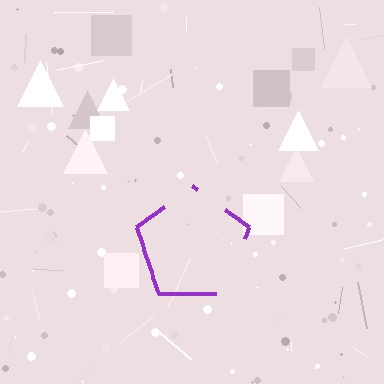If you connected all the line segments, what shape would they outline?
They would outline a pentagon.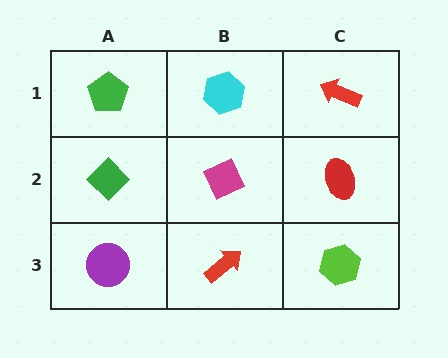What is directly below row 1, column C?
A red ellipse.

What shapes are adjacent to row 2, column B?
A cyan hexagon (row 1, column B), a red arrow (row 3, column B), a green diamond (row 2, column A), a red ellipse (row 2, column C).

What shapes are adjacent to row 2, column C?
A red arrow (row 1, column C), a lime hexagon (row 3, column C), a magenta diamond (row 2, column B).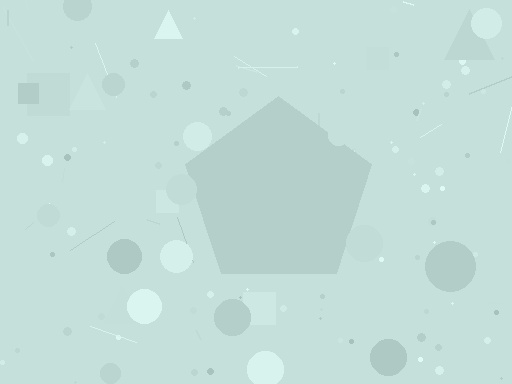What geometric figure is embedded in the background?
A pentagon is embedded in the background.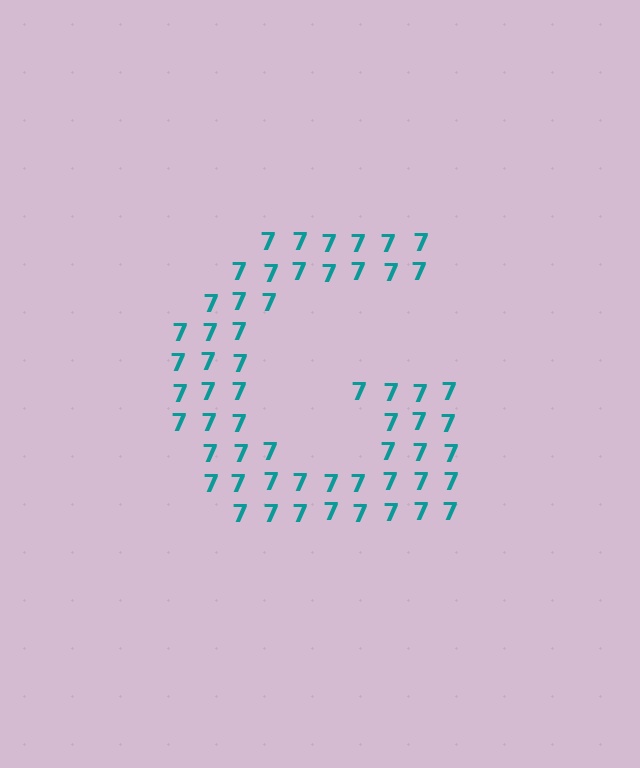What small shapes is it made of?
It is made of small digit 7's.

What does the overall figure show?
The overall figure shows the letter G.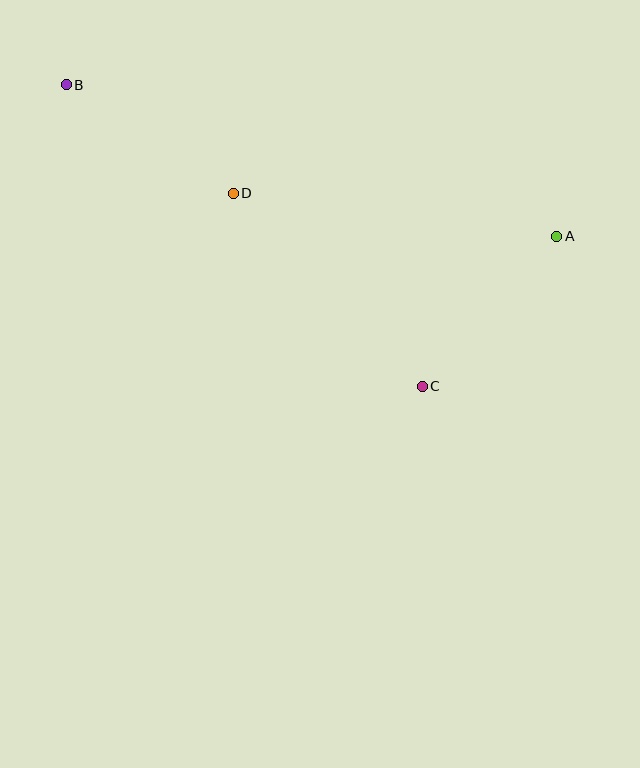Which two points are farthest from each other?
Points A and B are farthest from each other.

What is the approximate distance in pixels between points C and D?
The distance between C and D is approximately 270 pixels.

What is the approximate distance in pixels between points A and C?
The distance between A and C is approximately 201 pixels.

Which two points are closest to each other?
Points B and D are closest to each other.